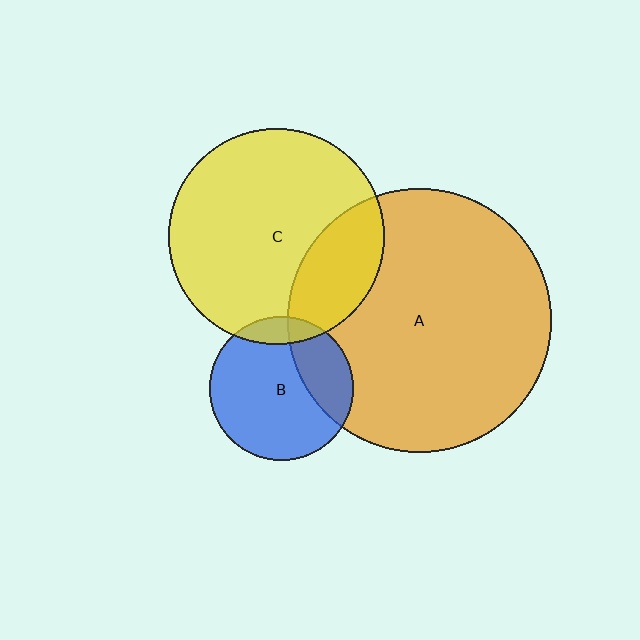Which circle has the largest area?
Circle A (orange).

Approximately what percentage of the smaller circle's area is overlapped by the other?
Approximately 10%.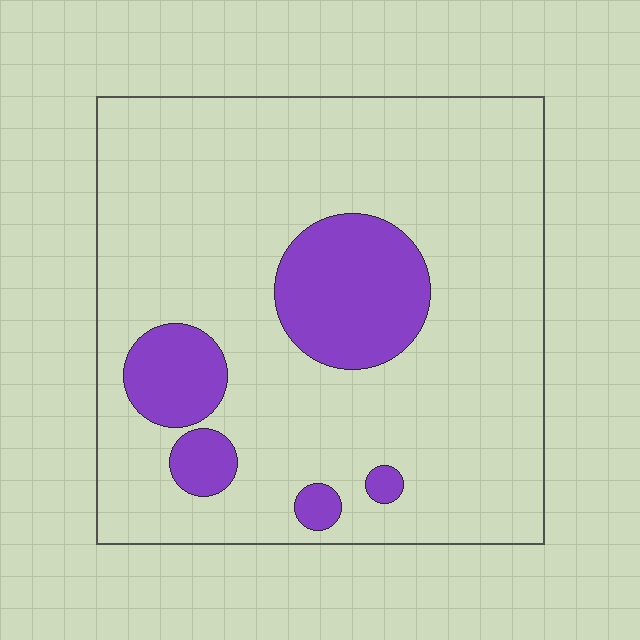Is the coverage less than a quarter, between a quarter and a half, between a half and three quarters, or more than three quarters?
Less than a quarter.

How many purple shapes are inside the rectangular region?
5.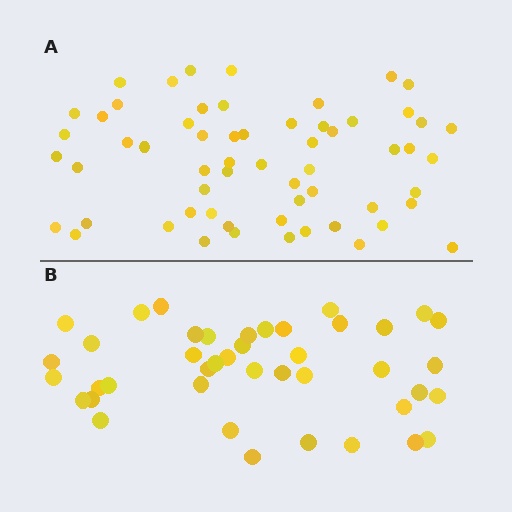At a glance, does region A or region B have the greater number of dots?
Region A (the top region) has more dots.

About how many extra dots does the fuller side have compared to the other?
Region A has approximately 20 more dots than region B.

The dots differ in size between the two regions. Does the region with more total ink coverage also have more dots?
No. Region B has more total ink coverage because its dots are larger, but region A actually contains more individual dots. Total area can be misleading — the number of items is what matters here.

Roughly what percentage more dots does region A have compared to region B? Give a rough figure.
About 45% more.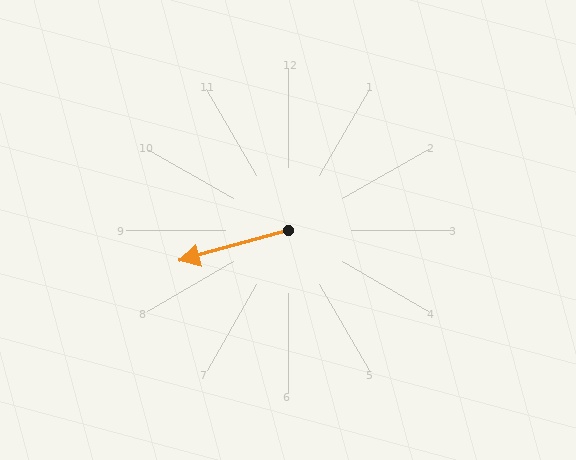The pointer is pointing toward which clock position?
Roughly 8 o'clock.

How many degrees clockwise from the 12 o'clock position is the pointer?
Approximately 254 degrees.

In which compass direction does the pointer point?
West.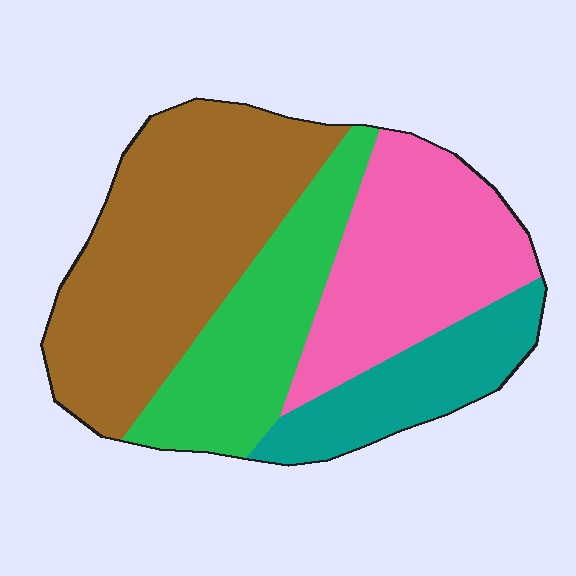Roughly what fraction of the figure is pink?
Pink takes up about one quarter (1/4) of the figure.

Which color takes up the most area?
Brown, at roughly 40%.